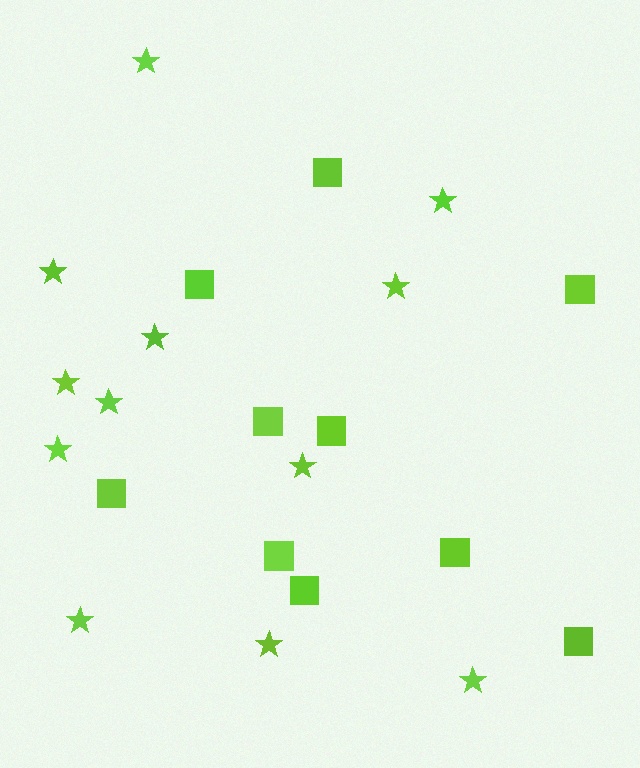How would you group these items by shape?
There are 2 groups: one group of stars (12) and one group of squares (10).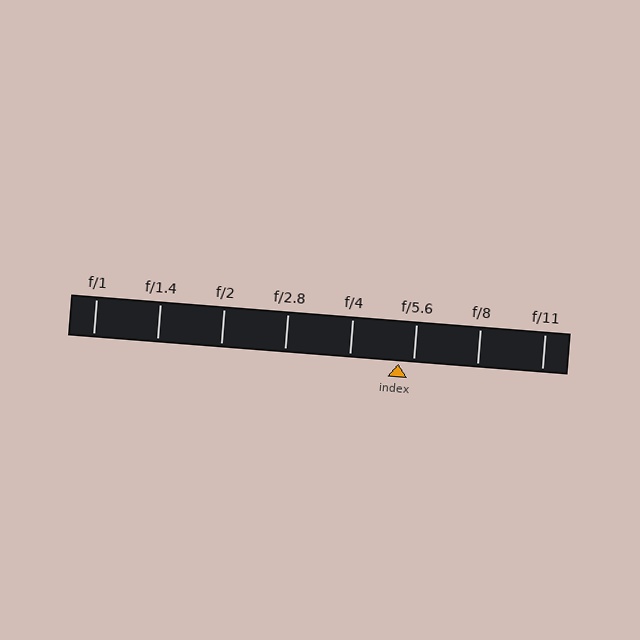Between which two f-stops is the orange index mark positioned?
The index mark is between f/4 and f/5.6.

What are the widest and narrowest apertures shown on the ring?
The widest aperture shown is f/1 and the narrowest is f/11.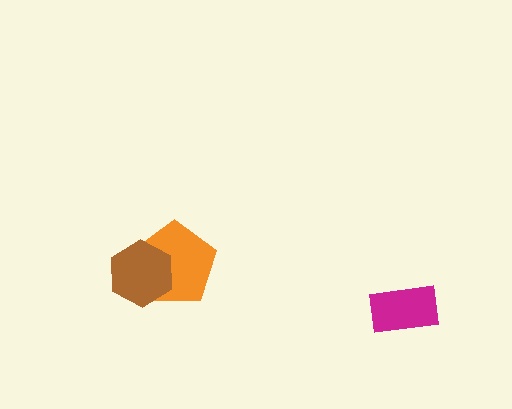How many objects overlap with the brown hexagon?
1 object overlaps with the brown hexagon.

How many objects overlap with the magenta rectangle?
0 objects overlap with the magenta rectangle.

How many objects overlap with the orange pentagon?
1 object overlaps with the orange pentagon.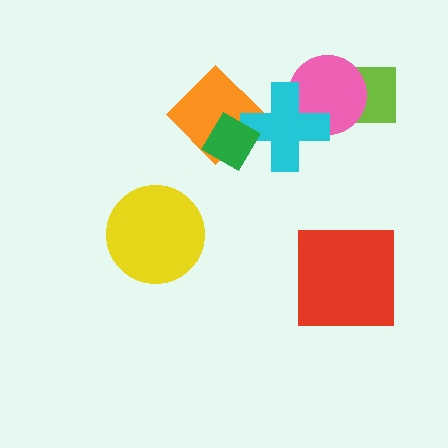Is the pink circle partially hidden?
Yes, it is partially covered by another shape.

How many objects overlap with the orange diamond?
2 objects overlap with the orange diamond.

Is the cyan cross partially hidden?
Yes, it is partially covered by another shape.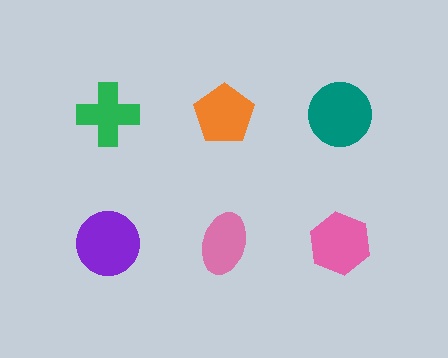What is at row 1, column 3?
A teal circle.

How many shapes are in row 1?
3 shapes.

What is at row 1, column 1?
A green cross.